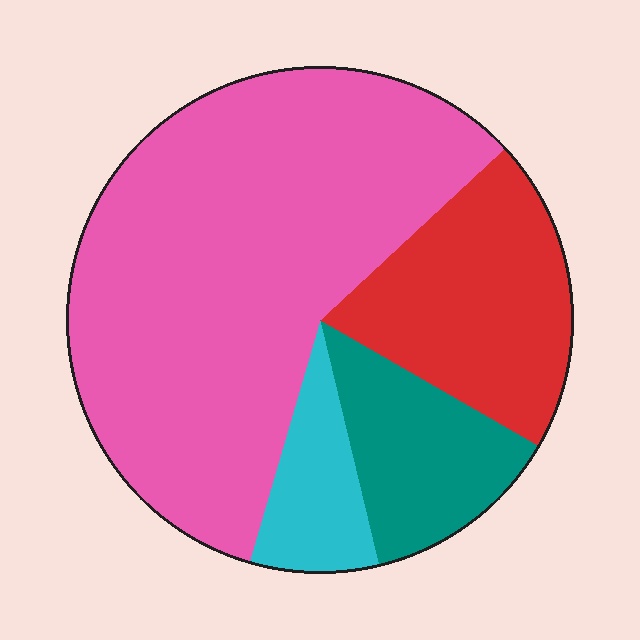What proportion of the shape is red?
Red takes up about one fifth (1/5) of the shape.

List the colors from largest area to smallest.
From largest to smallest: pink, red, teal, cyan.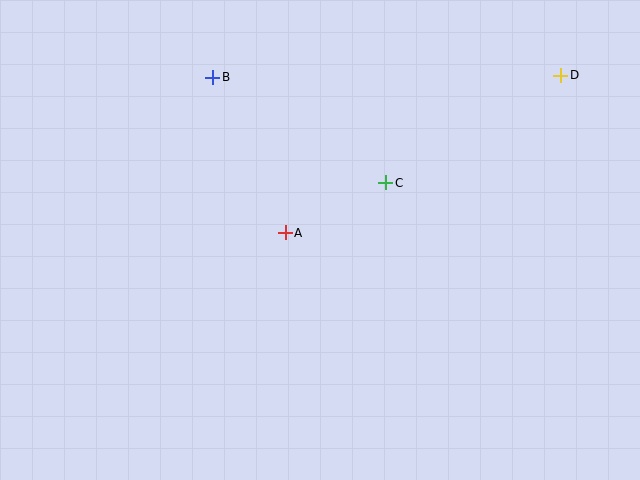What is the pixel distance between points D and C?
The distance between D and C is 205 pixels.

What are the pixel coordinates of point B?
Point B is at (213, 77).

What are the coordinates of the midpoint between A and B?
The midpoint between A and B is at (249, 155).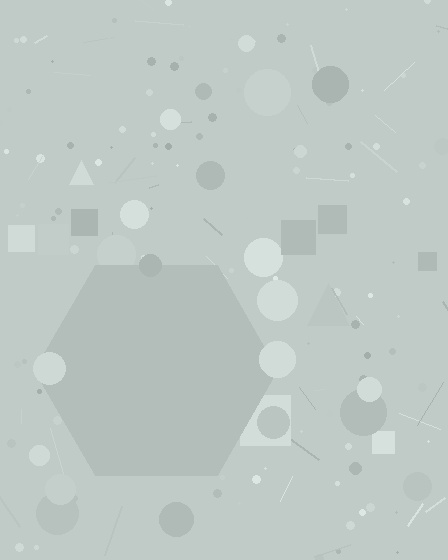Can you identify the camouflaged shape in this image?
The camouflaged shape is a hexagon.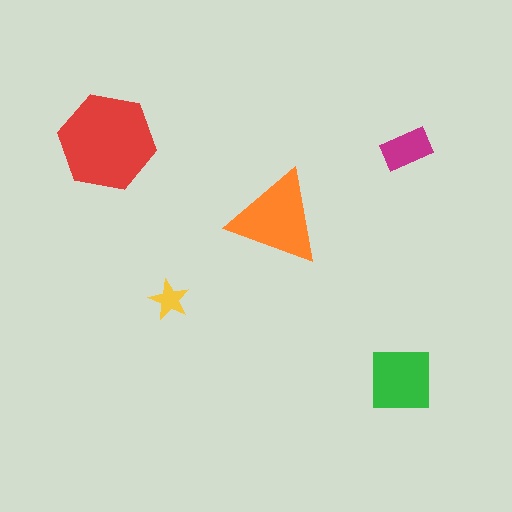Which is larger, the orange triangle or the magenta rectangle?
The orange triangle.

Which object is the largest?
The red hexagon.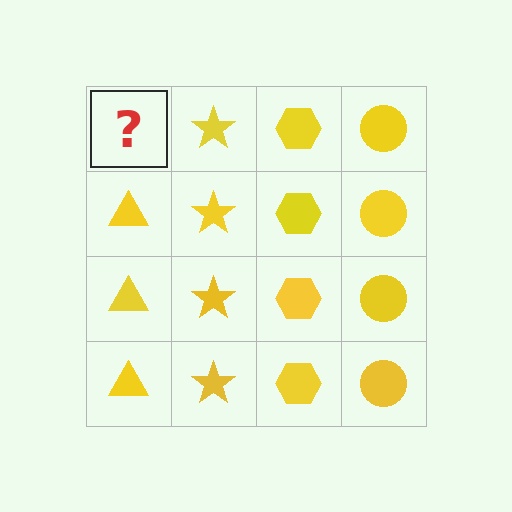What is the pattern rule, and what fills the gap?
The rule is that each column has a consistent shape. The gap should be filled with a yellow triangle.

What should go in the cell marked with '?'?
The missing cell should contain a yellow triangle.